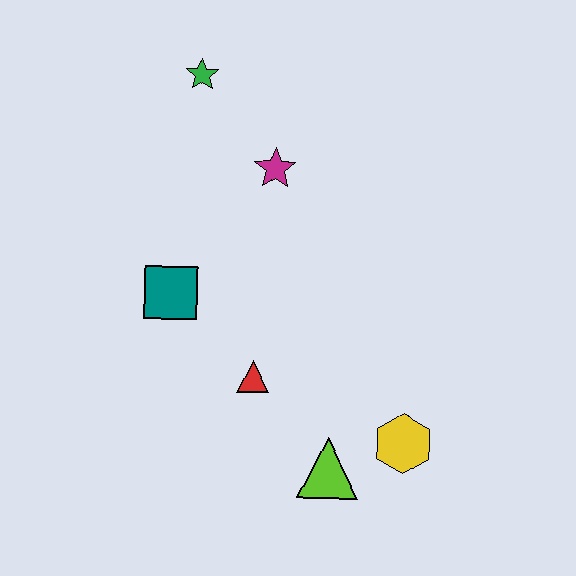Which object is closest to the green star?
The magenta star is closest to the green star.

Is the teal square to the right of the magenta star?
No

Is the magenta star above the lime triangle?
Yes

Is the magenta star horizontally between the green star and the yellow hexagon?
Yes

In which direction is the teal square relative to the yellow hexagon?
The teal square is to the left of the yellow hexagon.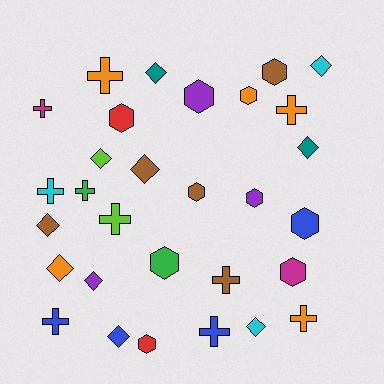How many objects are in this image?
There are 30 objects.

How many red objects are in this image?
There are 2 red objects.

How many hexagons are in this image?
There are 10 hexagons.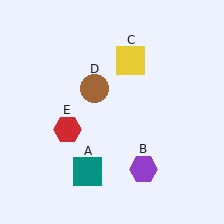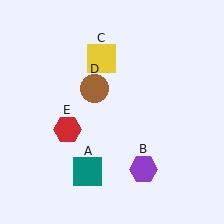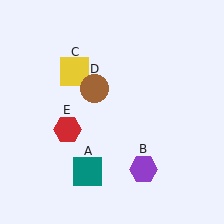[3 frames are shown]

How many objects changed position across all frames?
1 object changed position: yellow square (object C).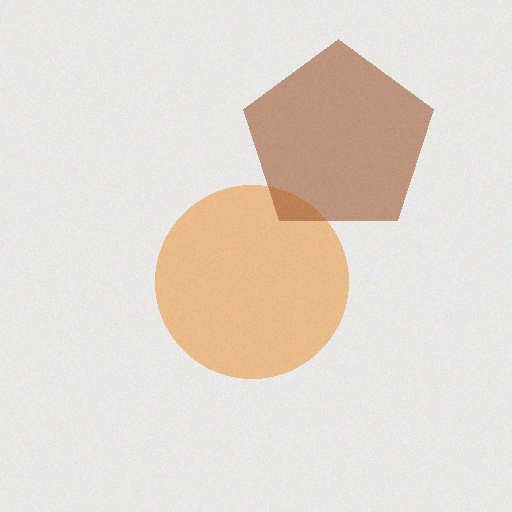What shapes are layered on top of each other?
The layered shapes are: an orange circle, a brown pentagon.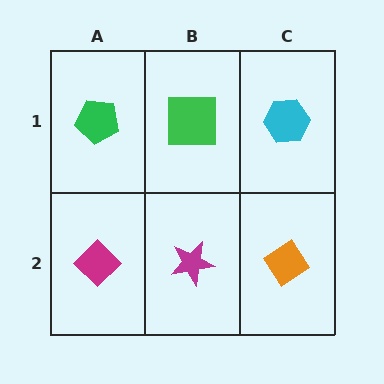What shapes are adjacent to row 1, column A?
A magenta diamond (row 2, column A), a green square (row 1, column B).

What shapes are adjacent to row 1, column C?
An orange diamond (row 2, column C), a green square (row 1, column B).